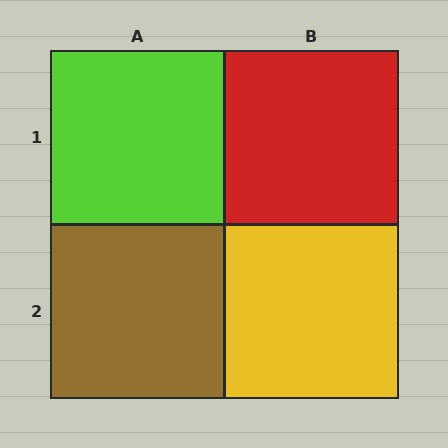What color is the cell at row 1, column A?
Lime.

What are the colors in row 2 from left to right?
Brown, yellow.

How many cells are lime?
1 cell is lime.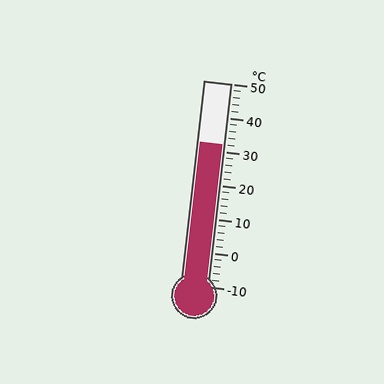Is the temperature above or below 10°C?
The temperature is above 10°C.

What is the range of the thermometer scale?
The thermometer scale ranges from -10°C to 50°C.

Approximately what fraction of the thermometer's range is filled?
The thermometer is filled to approximately 70% of its range.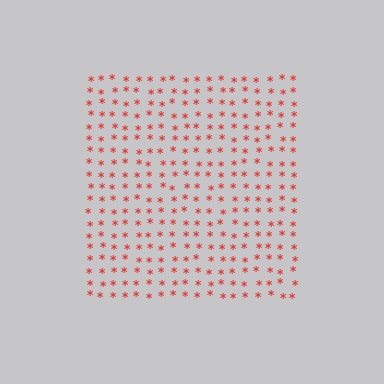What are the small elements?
The small elements are asterisks.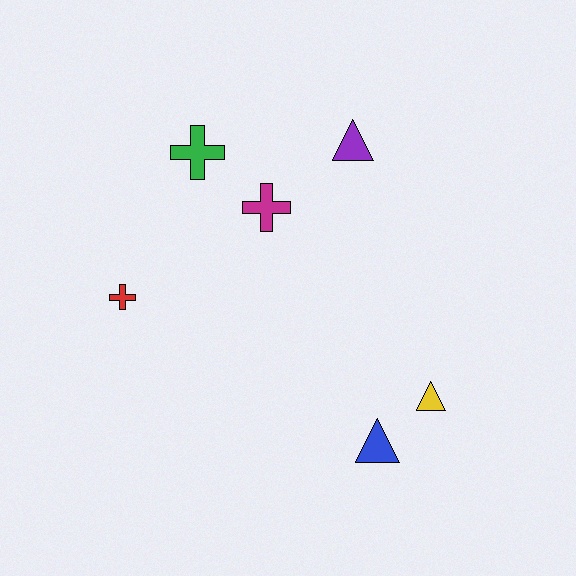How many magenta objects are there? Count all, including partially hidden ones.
There is 1 magenta object.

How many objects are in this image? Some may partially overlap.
There are 6 objects.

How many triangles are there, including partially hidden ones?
There are 3 triangles.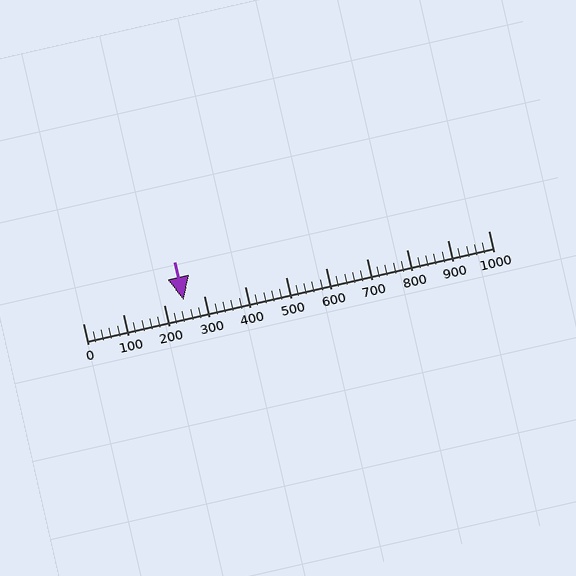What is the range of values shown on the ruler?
The ruler shows values from 0 to 1000.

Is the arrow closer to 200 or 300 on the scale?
The arrow is closer to 200.